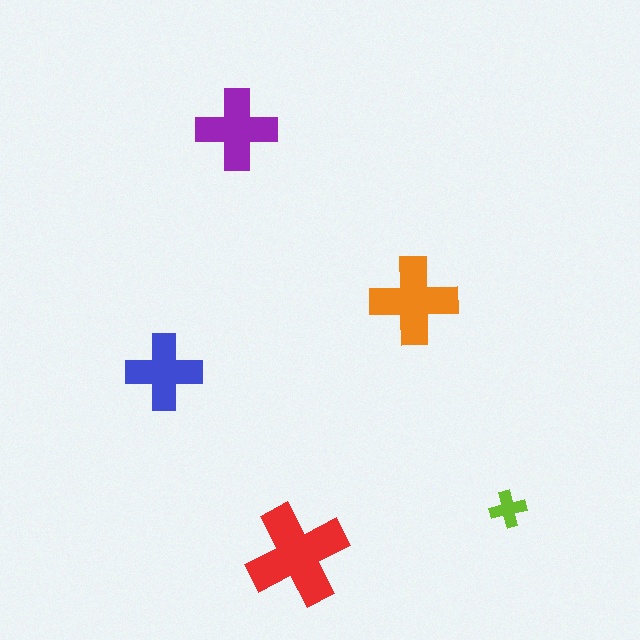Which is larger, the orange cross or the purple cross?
The orange one.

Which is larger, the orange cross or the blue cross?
The orange one.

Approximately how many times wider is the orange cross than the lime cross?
About 2.5 times wider.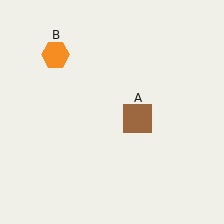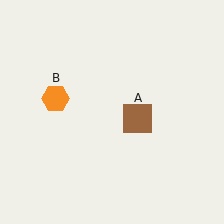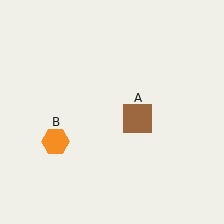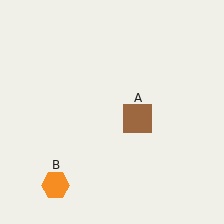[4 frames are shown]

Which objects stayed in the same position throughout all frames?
Brown square (object A) remained stationary.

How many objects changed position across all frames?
1 object changed position: orange hexagon (object B).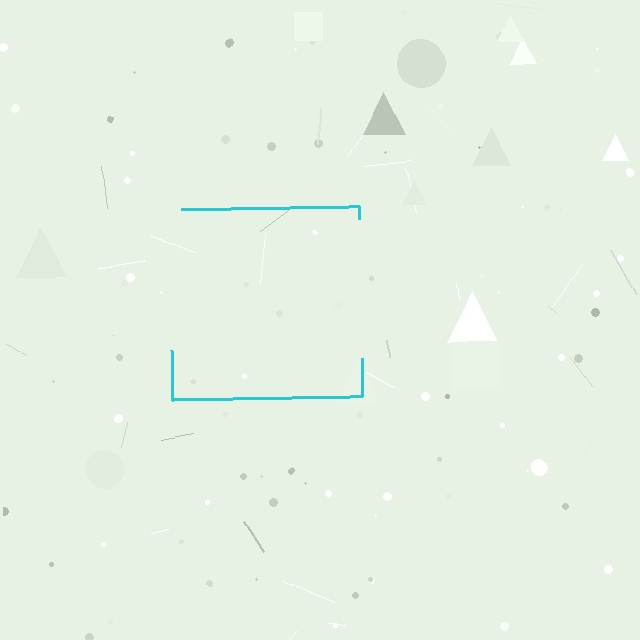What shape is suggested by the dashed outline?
The dashed outline suggests a square.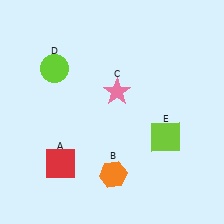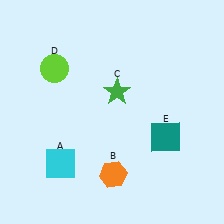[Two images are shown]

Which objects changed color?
A changed from red to cyan. C changed from pink to green. E changed from lime to teal.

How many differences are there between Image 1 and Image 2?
There are 3 differences between the two images.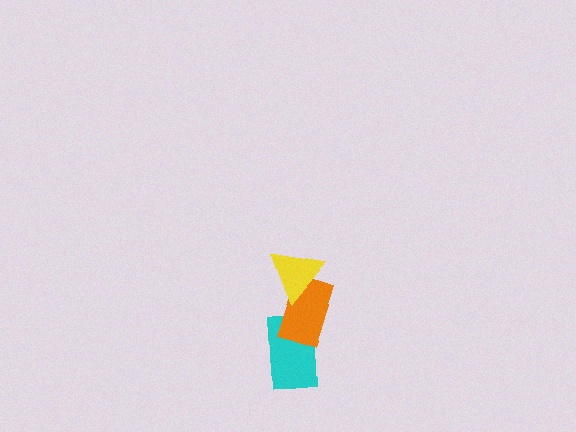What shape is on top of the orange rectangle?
The yellow triangle is on top of the orange rectangle.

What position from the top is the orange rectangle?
The orange rectangle is 2nd from the top.